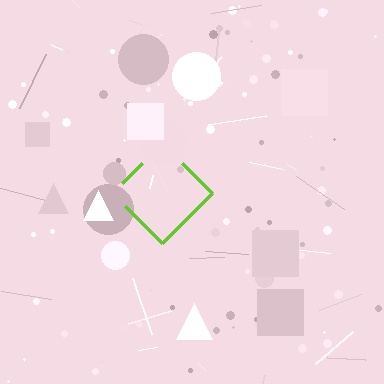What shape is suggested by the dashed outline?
The dashed outline suggests a diamond.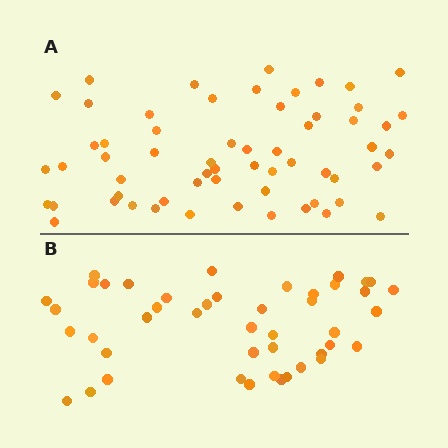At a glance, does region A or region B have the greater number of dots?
Region A (the top region) has more dots.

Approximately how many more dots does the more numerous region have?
Region A has approximately 15 more dots than region B.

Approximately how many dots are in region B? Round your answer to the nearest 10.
About 40 dots. (The exact count is 45, which rounds to 40.)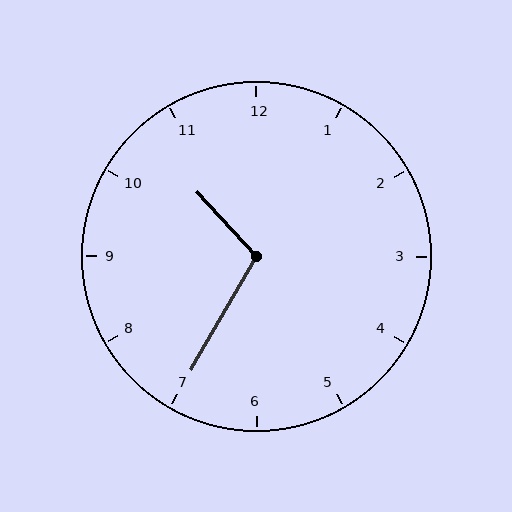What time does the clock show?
10:35.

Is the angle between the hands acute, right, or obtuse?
It is obtuse.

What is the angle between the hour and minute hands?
Approximately 108 degrees.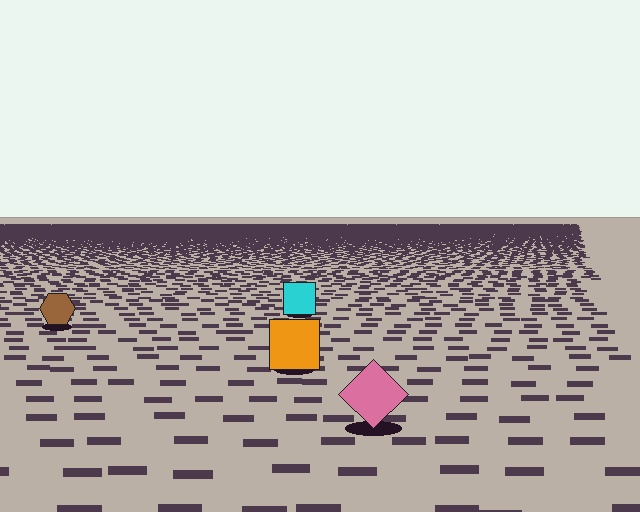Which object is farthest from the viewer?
The cyan square is farthest from the viewer. It appears smaller and the ground texture around it is denser.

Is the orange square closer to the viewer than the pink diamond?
No. The pink diamond is closer — you can tell from the texture gradient: the ground texture is coarser near it.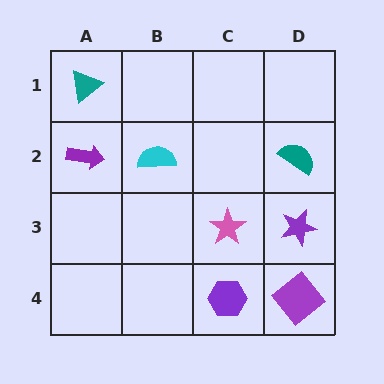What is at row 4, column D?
A purple diamond.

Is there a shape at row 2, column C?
No, that cell is empty.